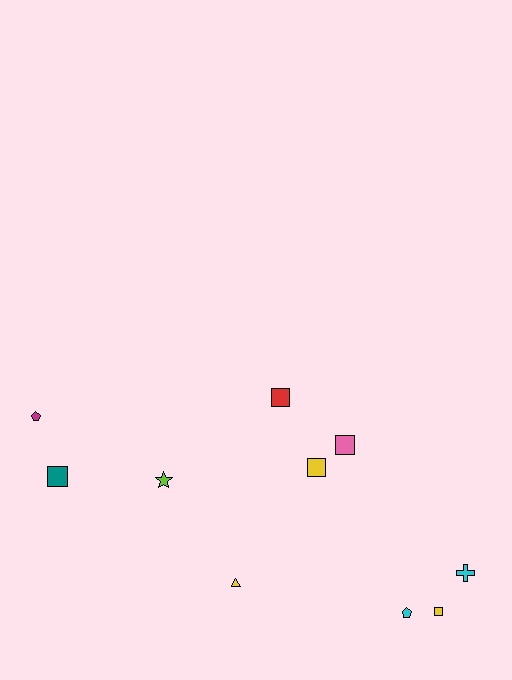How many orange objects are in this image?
There are no orange objects.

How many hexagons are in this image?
There are no hexagons.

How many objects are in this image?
There are 10 objects.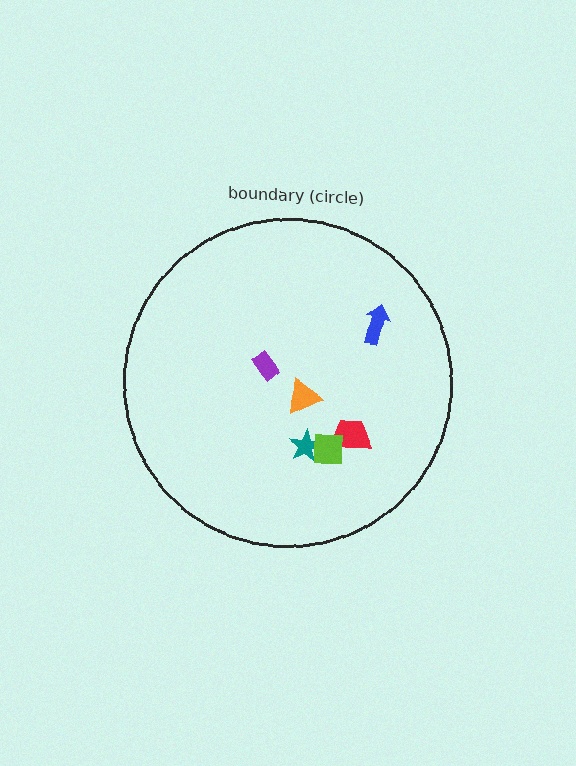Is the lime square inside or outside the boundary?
Inside.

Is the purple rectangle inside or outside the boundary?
Inside.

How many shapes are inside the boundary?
6 inside, 0 outside.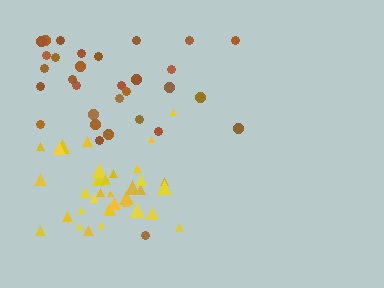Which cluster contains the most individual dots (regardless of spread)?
Yellow (34).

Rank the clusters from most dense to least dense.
yellow, brown.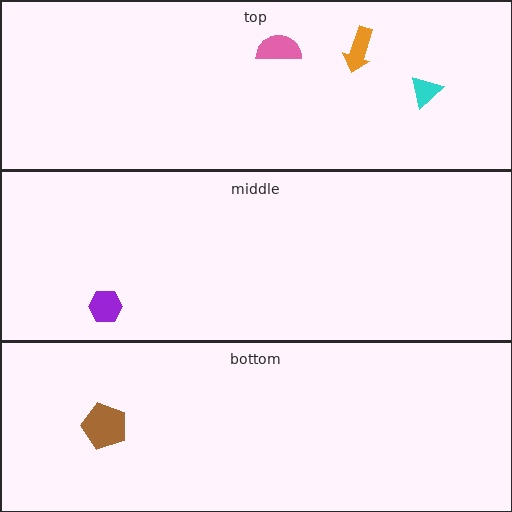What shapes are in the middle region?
The purple hexagon.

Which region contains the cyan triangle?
The top region.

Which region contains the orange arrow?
The top region.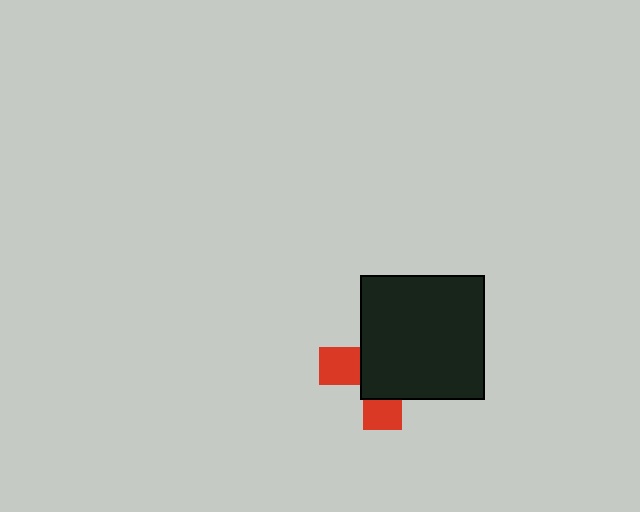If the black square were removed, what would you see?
You would see the complete red cross.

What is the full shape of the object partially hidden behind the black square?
The partially hidden object is a red cross.